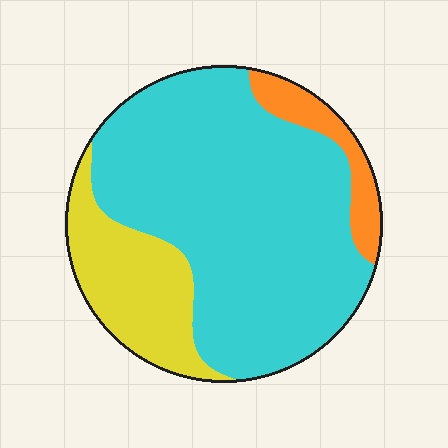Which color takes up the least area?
Orange, at roughly 10%.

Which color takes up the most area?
Cyan, at roughly 70%.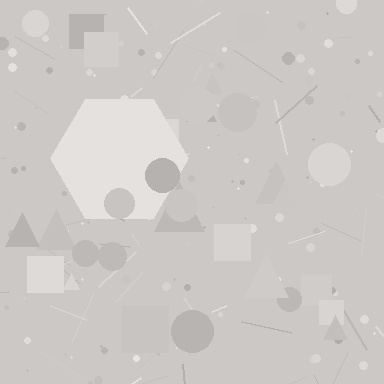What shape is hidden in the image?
A hexagon is hidden in the image.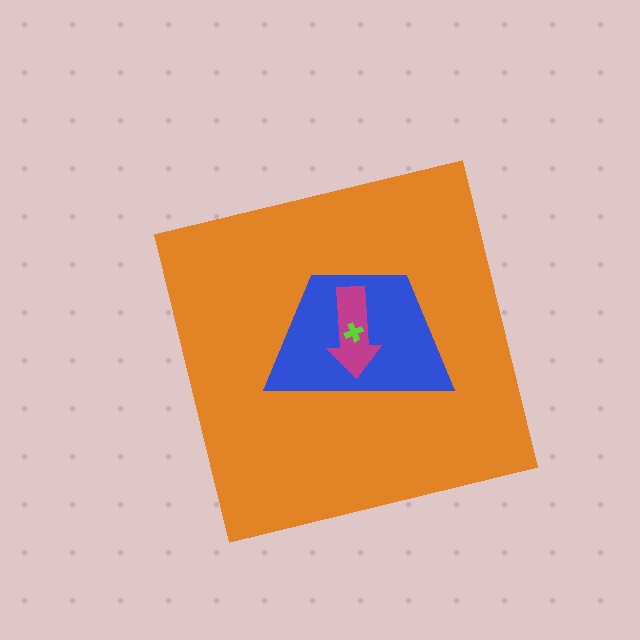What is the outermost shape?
The orange square.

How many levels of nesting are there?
4.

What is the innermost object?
The lime cross.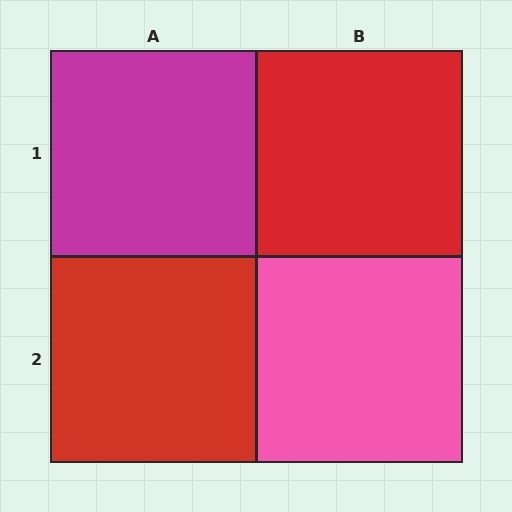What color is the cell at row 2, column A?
Red.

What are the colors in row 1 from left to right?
Magenta, red.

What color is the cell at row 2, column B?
Pink.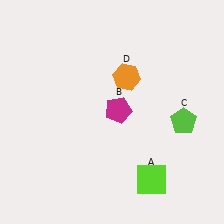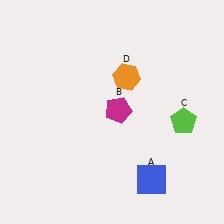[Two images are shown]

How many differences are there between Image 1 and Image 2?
There is 1 difference between the two images.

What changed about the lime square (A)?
In Image 1, A is lime. In Image 2, it changed to blue.